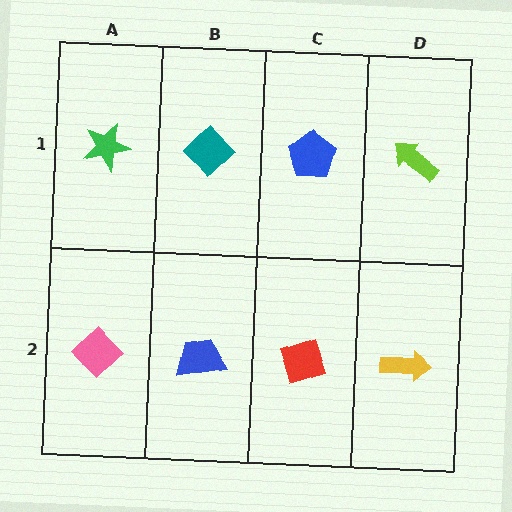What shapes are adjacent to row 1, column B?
A blue trapezoid (row 2, column B), a green star (row 1, column A), a blue pentagon (row 1, column C).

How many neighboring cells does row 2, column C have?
3.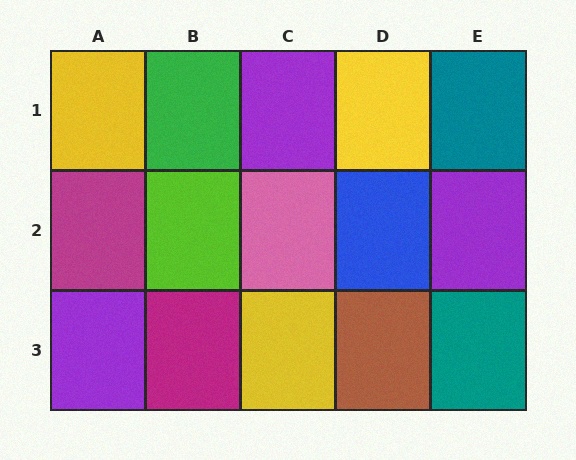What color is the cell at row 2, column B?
Lime.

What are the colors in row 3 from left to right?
Purple, magenta, yellow, brown, teal.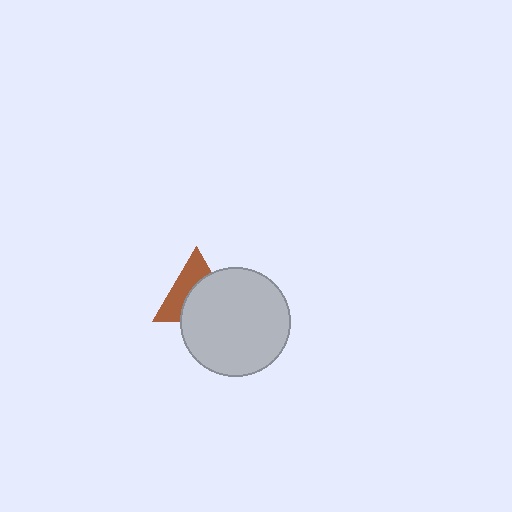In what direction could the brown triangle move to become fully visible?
The brown triangle could move toward the upper-left. That would shift it out from behind the light gray circle entirely.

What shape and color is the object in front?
The object in front is a light gray circle.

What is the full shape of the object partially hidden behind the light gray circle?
The partially hidden object is a brown triangle.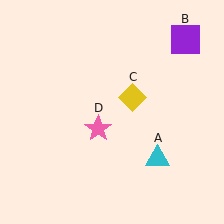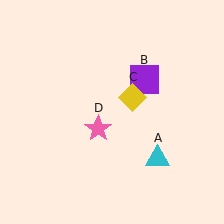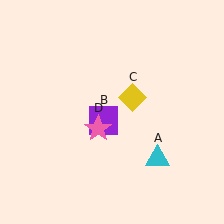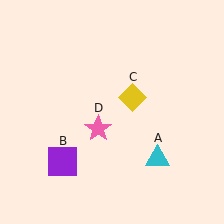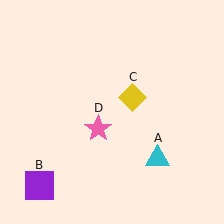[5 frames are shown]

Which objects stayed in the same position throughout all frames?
Cyan triangle (object A) and yellow diamond (object C) and pink star (object D) remained stationary.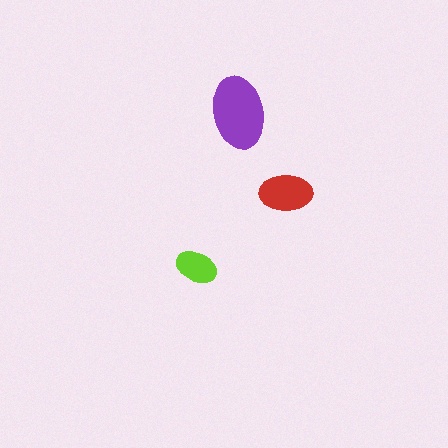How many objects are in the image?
There are 3 objects in the image.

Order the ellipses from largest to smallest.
the purple one, the red one, the lime one.